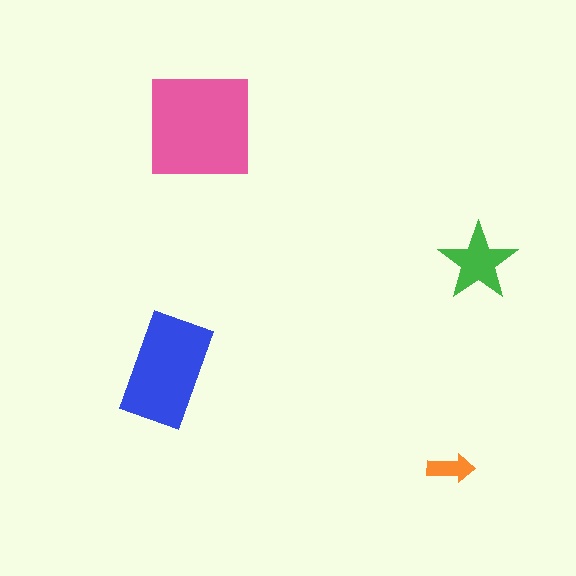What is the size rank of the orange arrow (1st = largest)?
4th.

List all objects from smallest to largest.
The orange arrow, the green star, the blue rectangle, the pink square.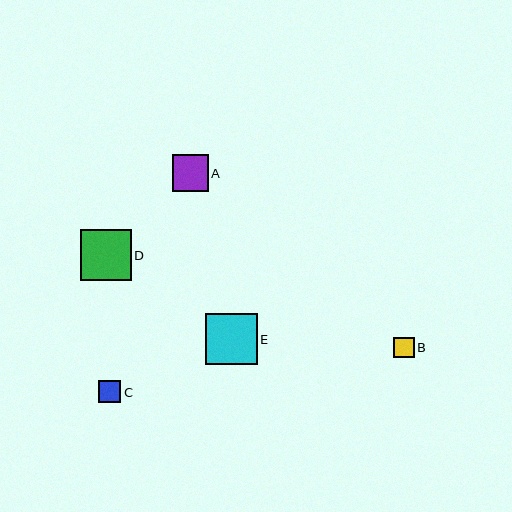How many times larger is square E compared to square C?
Square E is approximately 2.3 times the size of square C.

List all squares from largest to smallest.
From largest to smallest: E, D, A, C, B.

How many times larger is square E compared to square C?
Square E is approximately 2.3 times the size of square C.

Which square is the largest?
Square E is the largest with a size of approximately 52 pixels.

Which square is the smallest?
Square B is the smallest with a size of approximately 21 pixels.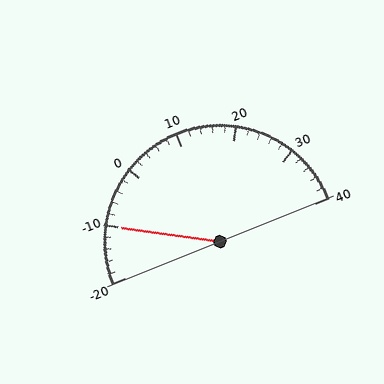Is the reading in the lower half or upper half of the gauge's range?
The reading is in the lower half of the range (-20 to 40).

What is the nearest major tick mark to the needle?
The nearest major tick mark is -10.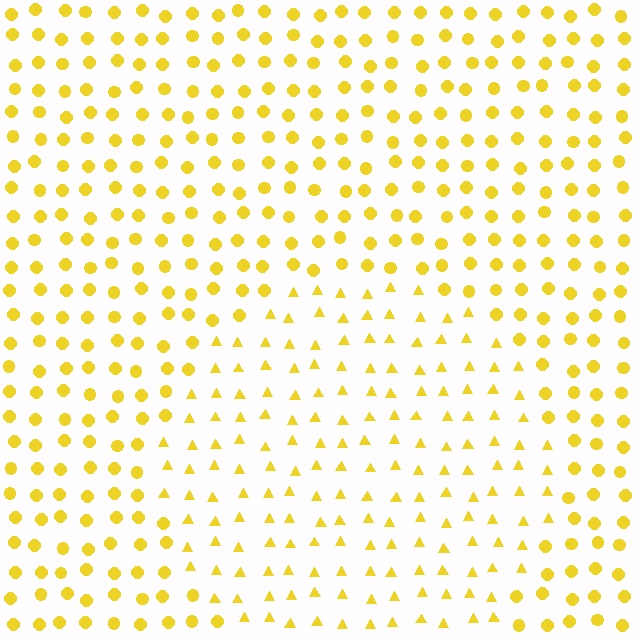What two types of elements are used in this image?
The image uses triangles inside the circle region and circles outside it.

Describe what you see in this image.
The image is filled with small yellow elements arranged in a uniform grid. A circle-shaped region contains triangles, while the surrounding area contains circles. The boundary is defined purely by the change in element shape.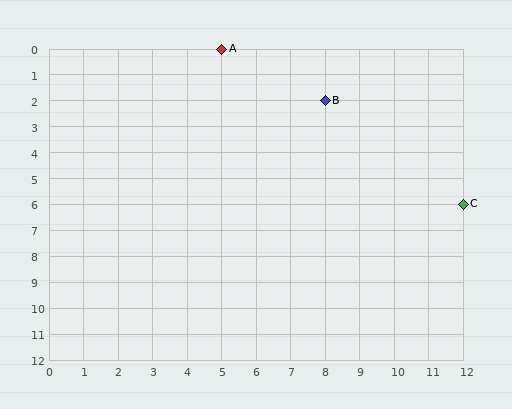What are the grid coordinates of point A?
Point A is at grid coordinates (5, 0).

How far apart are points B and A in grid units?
Points B and A are 3 columns and 2 rows apart (about 3.6 grid units diagonally).